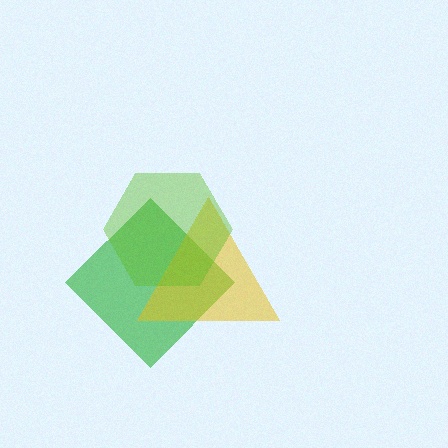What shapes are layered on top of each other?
The layered shapes are: a green diamond, a yellow triangle, a lime hexagon.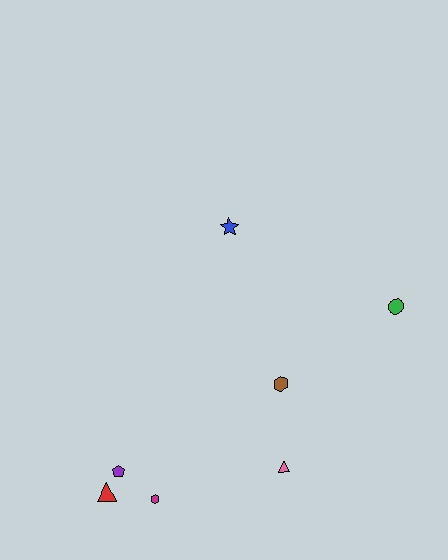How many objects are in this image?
There are 7 objects.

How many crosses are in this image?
There are no crosses.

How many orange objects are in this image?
There are no orange objects.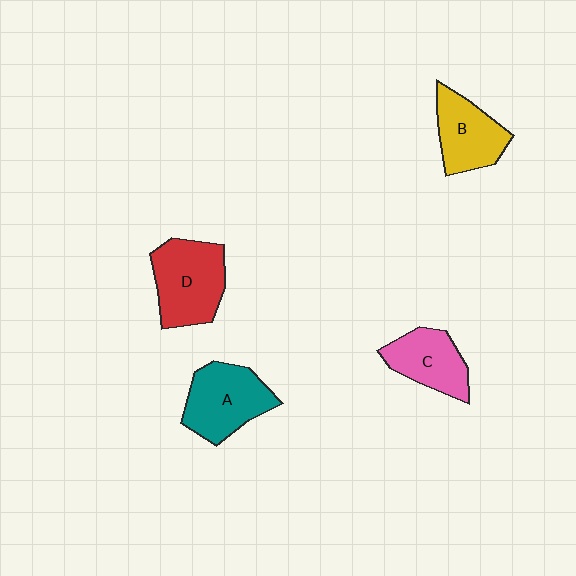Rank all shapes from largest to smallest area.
From largest to smallest: D (red), A (teal), B (yellow), C (pink).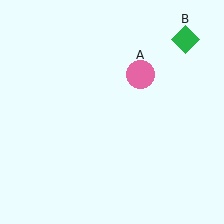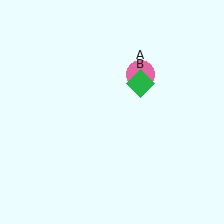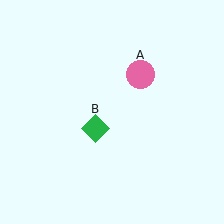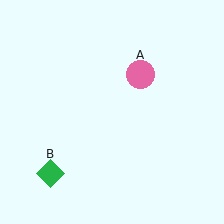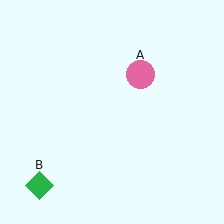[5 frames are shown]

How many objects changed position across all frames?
1 object changed position: green diamond (object B).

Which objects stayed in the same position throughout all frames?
Pink circle (object A) remained stationary.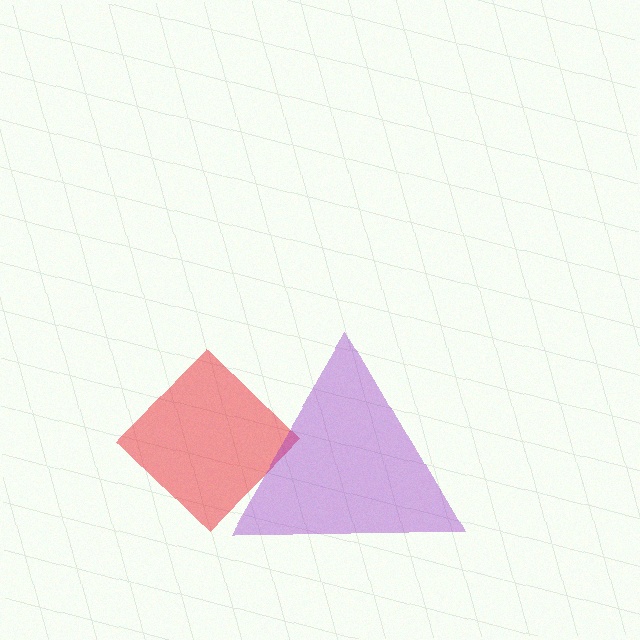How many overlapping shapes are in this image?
There are 2 overlapping shapes in the image.